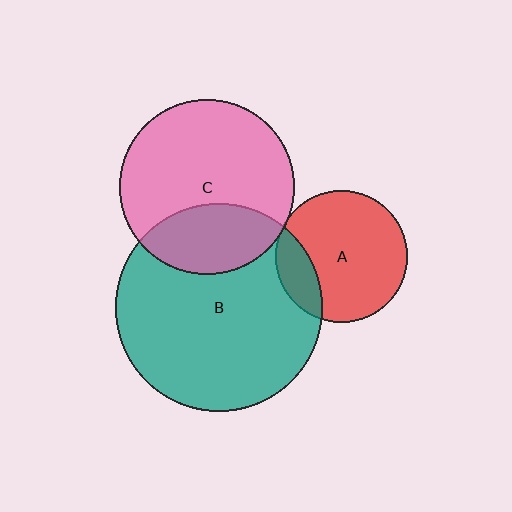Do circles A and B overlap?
Yes.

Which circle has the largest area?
Circle B (teal).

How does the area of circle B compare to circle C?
Approximately 1.4 times.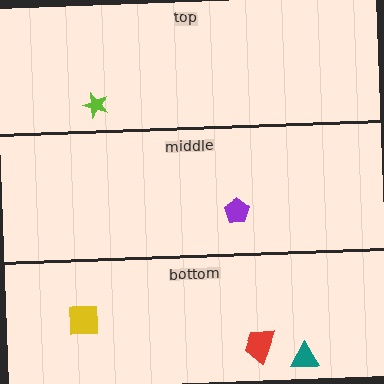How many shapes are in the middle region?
1.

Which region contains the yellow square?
The bottom region.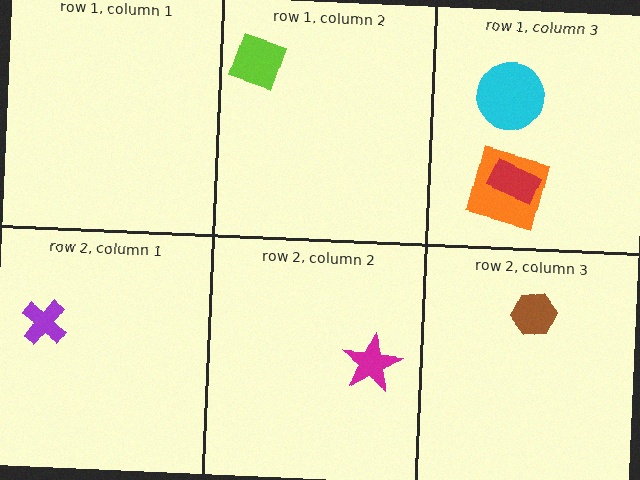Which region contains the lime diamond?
The row 1, column 2 region.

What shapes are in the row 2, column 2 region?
The magenta star.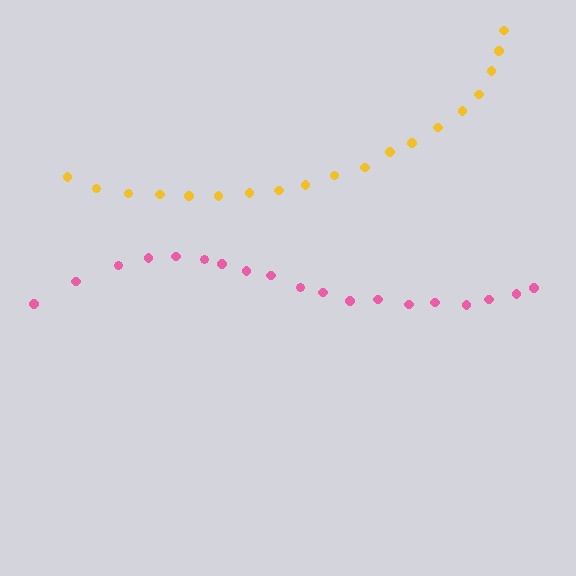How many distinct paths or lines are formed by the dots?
There are 2 distinct paths.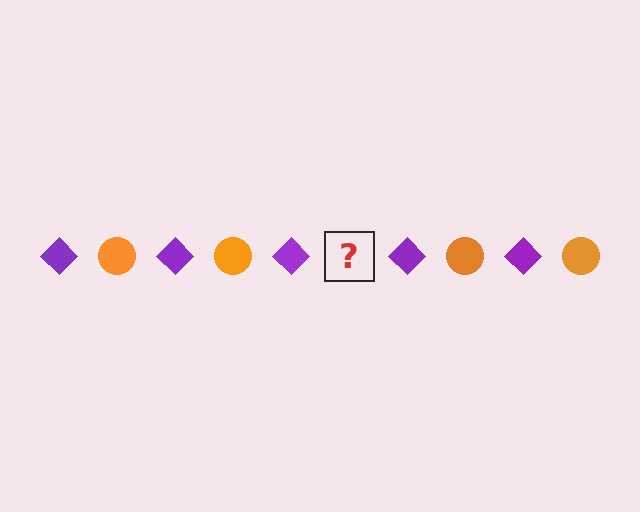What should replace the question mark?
The question mark should be replaced with an orange circle.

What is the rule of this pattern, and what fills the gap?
The rule is that the pattern alternates between purple diamond and orange circle. The gap should be filled with an orange circle.